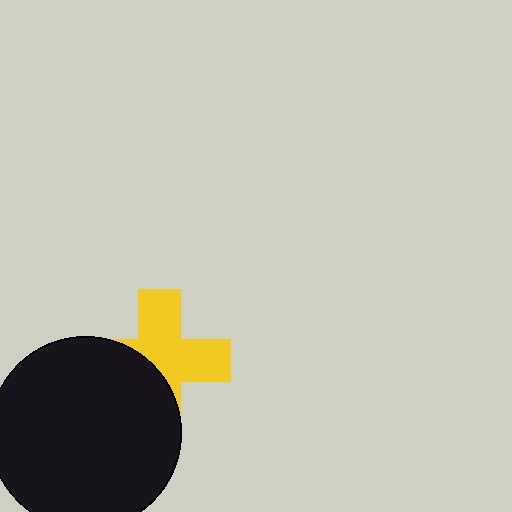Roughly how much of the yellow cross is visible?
About half of it is visible (roughly 57%).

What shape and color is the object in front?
The object in front is a black circle.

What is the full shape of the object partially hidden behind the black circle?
The partially hidden object is a yellow cross.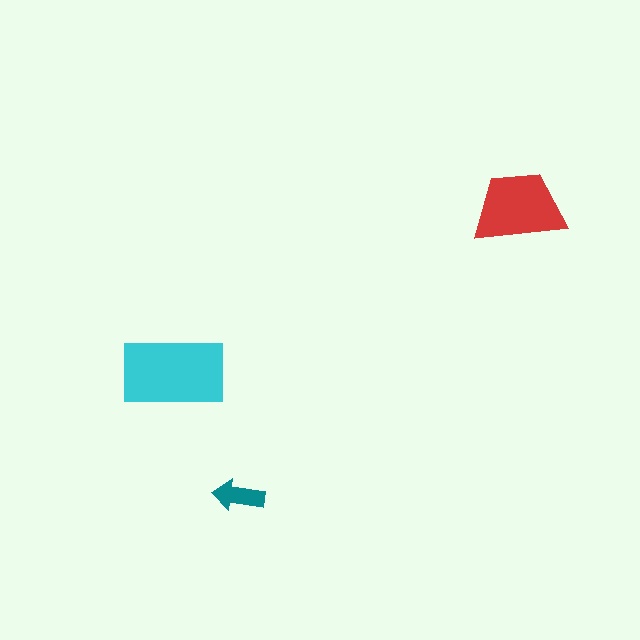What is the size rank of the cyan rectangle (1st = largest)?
1st.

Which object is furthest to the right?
The red trapezoid is rightmost.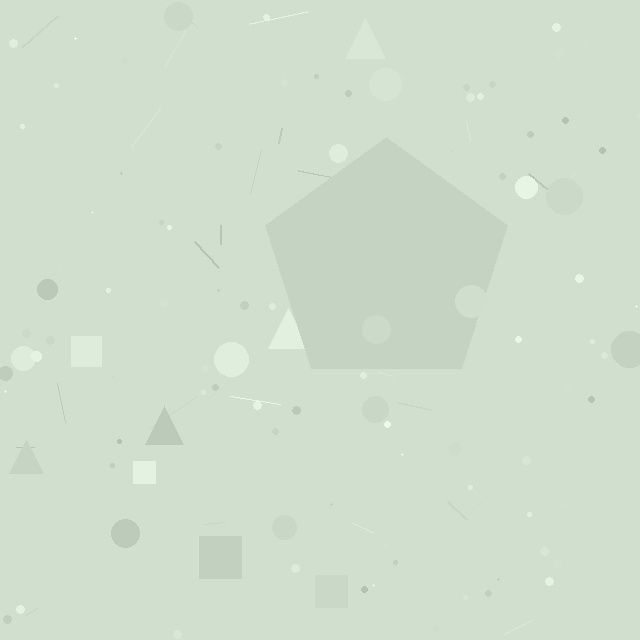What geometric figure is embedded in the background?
A pentagon is embedded in the background.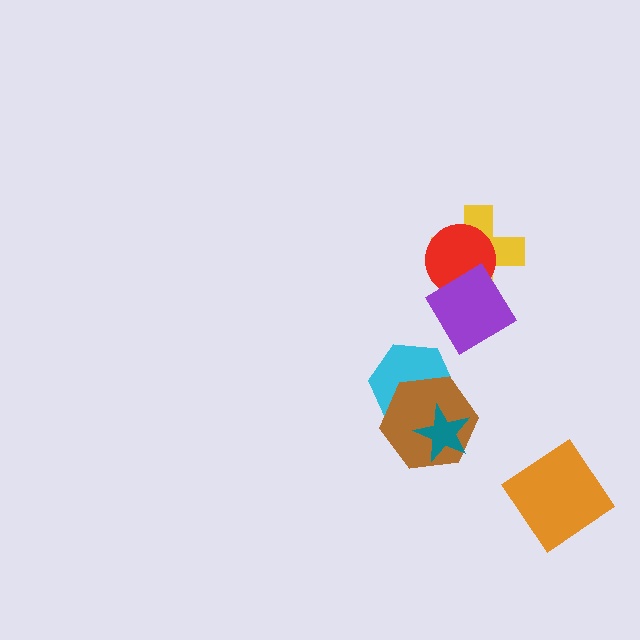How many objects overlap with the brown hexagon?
2 objects overlap with the brown hexagon.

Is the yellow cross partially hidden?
Yes, it is partially covered by another shape.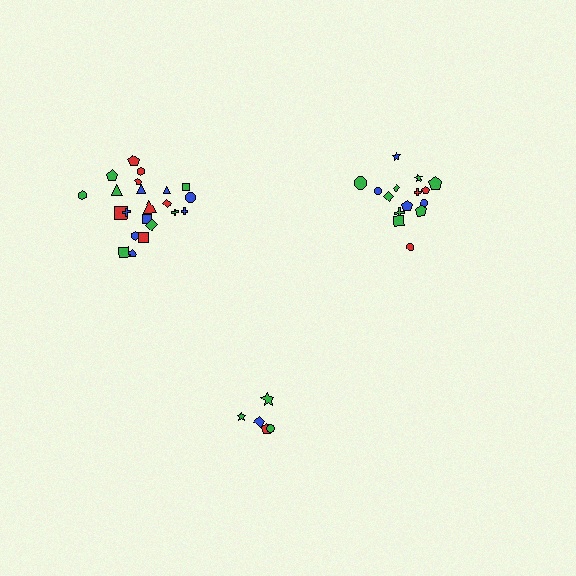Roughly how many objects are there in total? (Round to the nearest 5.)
Roughly 40 objects in total.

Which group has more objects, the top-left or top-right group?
The top-left group.